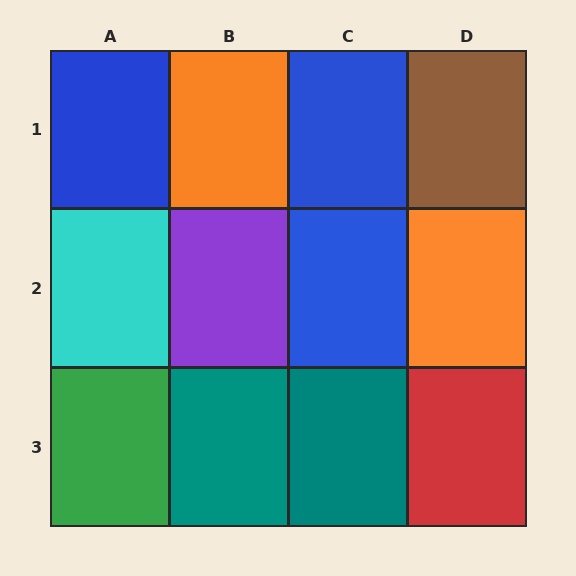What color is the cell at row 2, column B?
Purple.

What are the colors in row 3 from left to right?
Green, teal, teal, red.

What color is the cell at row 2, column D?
Orange.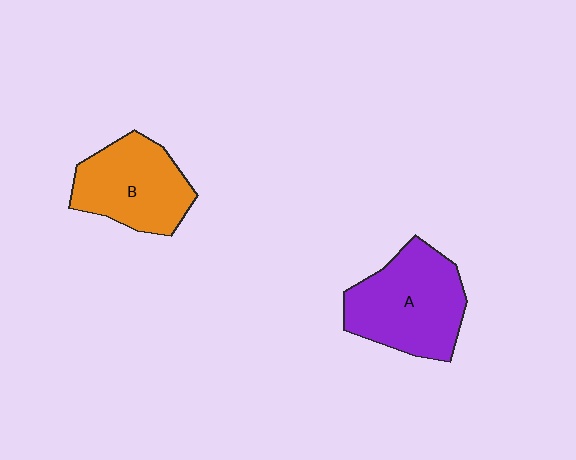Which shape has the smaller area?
Shape B (orange).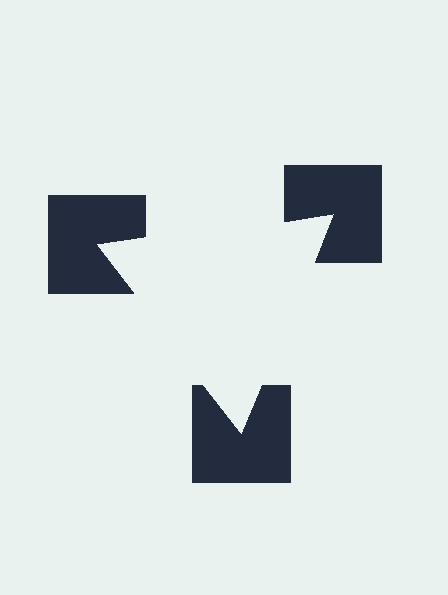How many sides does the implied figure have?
3 sides.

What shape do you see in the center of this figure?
An illusory triangle — its edges are inferred from the aligned wedge cuts in the notched squares, not physically drawn.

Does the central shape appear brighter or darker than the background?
It typically appears slightly brighter than the background, even though no actual brightness change is drawn.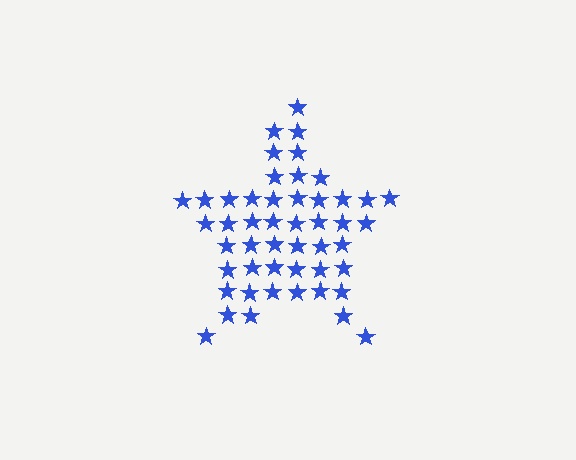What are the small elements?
The small elements are stars.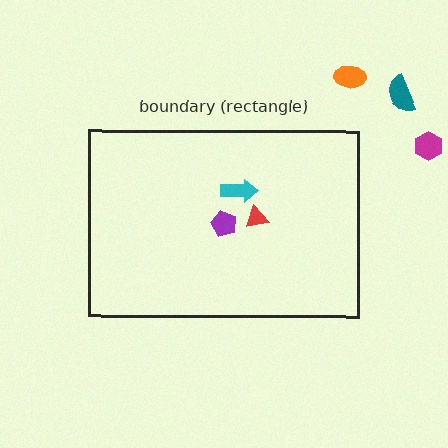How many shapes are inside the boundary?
3 inside, 3 outside.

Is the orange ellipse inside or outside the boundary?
Outside.